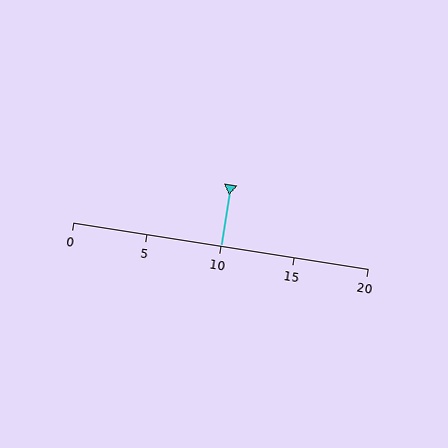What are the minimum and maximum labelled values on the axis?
The axis runs from 0 to 20.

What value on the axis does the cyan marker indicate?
The marker indicates approximately 10.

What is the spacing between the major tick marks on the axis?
The major ticks are spaced 5 apart.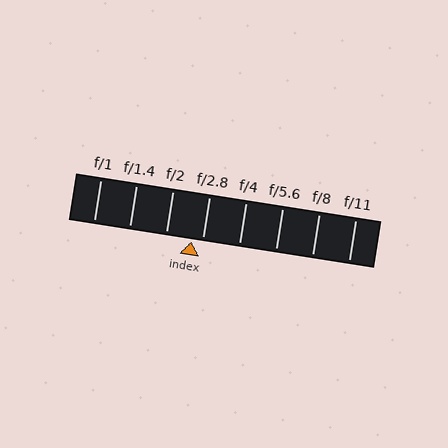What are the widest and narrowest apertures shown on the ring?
The widest aperture shown is f/1 and the narrowest is f/11.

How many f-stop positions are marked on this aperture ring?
There are 8 f-stop positions marked.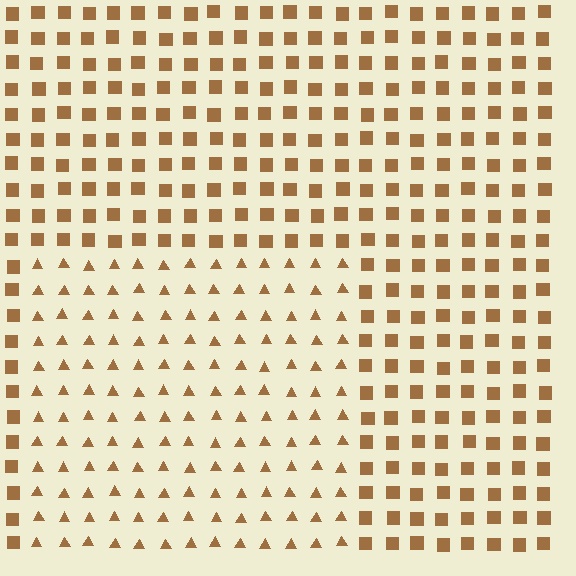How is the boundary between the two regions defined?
The boundary is defined by a change in element shape: triangles inside vs. squares outside. All elements share the same color and spacing.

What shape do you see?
I see a rectangle.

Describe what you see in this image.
The image is filled with small brown elements arranged in a uniform grid. A rectangle-shaped region contains triangles, while the surrounding area contains squares. The boundary is defined purely by the change in element shape.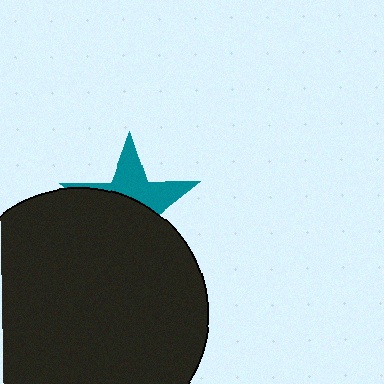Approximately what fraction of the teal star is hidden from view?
Roughly 59% of the teal star is hidden behind the black circle.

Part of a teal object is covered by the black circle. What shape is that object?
It is a star.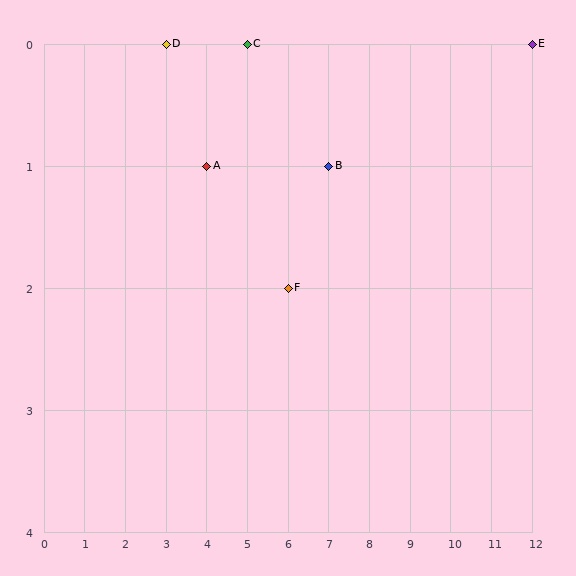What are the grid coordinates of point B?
Point B is at grid coordinates (7, 1).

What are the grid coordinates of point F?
Point F is at grid coordinates (6, 2).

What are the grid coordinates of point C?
Point C is at grid coordinates (5, 0).